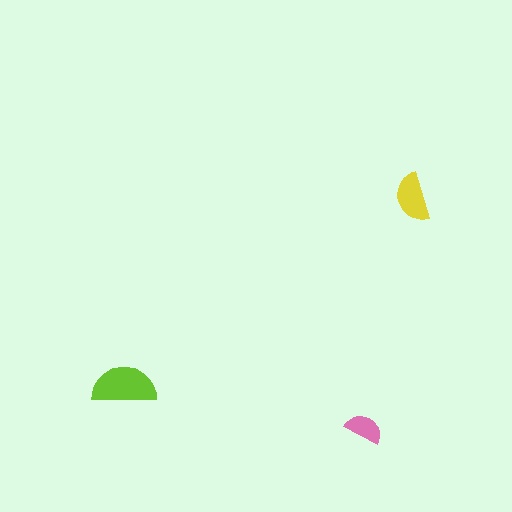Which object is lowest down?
The pink semicircle is bottommost.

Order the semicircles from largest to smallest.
the lime one, the yellow one, the pink one.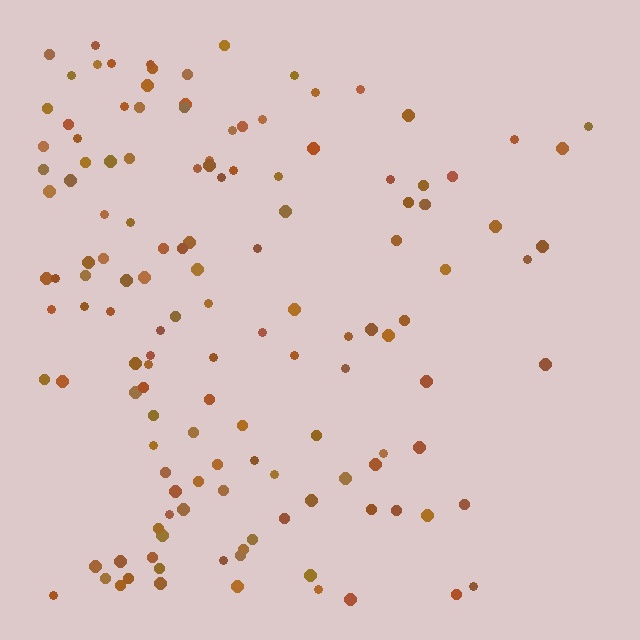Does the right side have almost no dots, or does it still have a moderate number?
Still a moderate number, just noticeably fewer than the left.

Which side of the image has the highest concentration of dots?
The left.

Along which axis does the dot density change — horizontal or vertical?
Horizontal.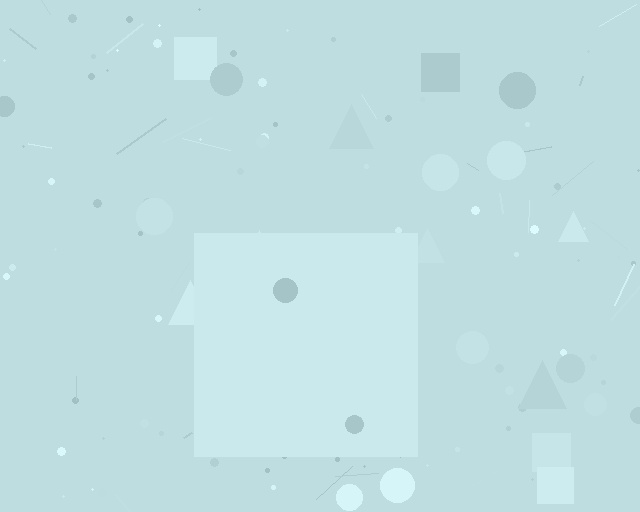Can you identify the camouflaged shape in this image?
The camouflaged shape is a square.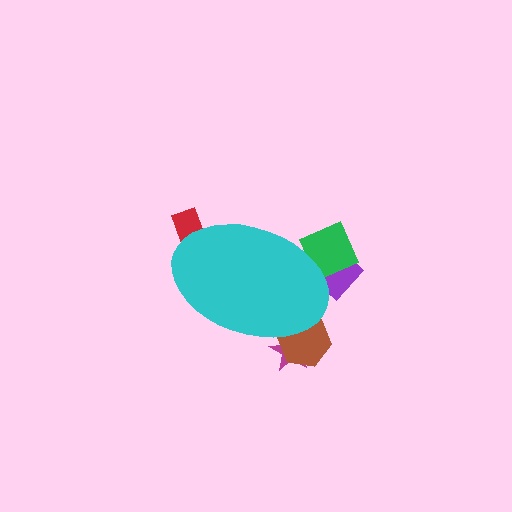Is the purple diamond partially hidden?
Yes, the purple diamond is partially hidden behind the cyan ellipse.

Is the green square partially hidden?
Yes, the green square is partially hidden behind the cyan ellipse.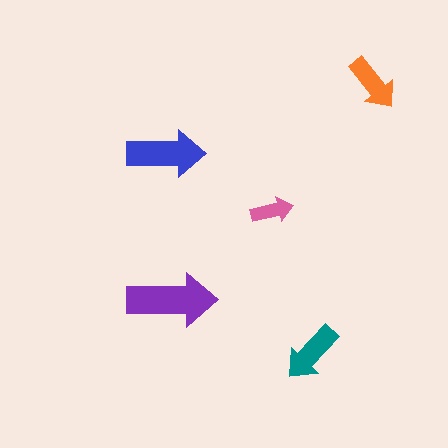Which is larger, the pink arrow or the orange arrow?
The orange one.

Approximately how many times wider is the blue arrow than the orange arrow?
About 1.5 times wider.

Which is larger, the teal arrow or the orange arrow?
The teal one.